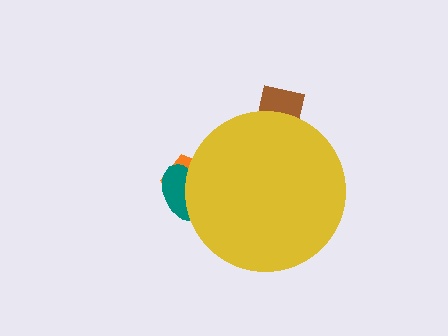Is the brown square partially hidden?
Yes, the brown square is partially hidden behind the yellow circle.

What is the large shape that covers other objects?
A yellow circle.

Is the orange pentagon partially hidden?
Yes, the orange pentagon is partially hidden behind the yellow circle.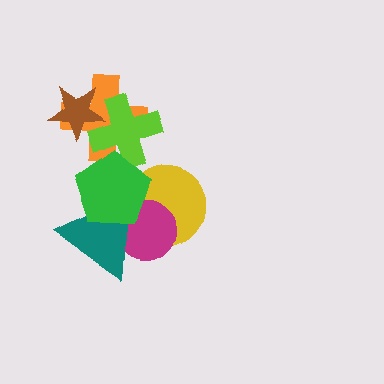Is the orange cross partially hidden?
Yes, it is partially covered by another shape.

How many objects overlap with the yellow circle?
3 objects overlap with the yellow circle.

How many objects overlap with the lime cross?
3 objects overlap with the lime cross.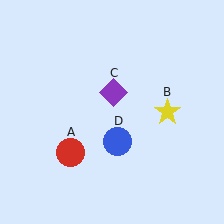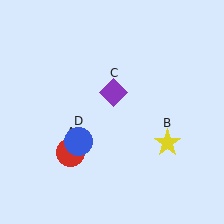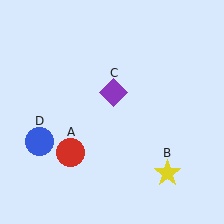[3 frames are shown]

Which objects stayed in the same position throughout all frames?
Red circle (object A) and purple diamond (object C) remained stationary.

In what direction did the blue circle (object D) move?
The blue circle (object D) moved left.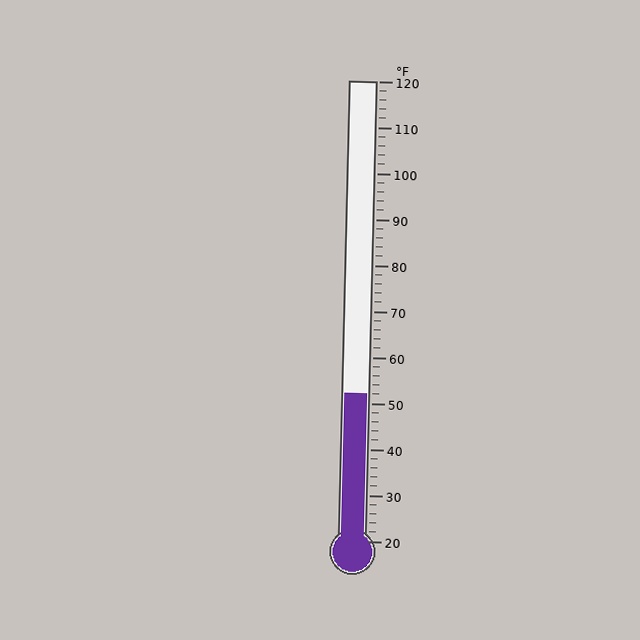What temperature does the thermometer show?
The thermometer shows approximately 52°F.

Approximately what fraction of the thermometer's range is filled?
The thermometer is filled to approximately 30% of its range.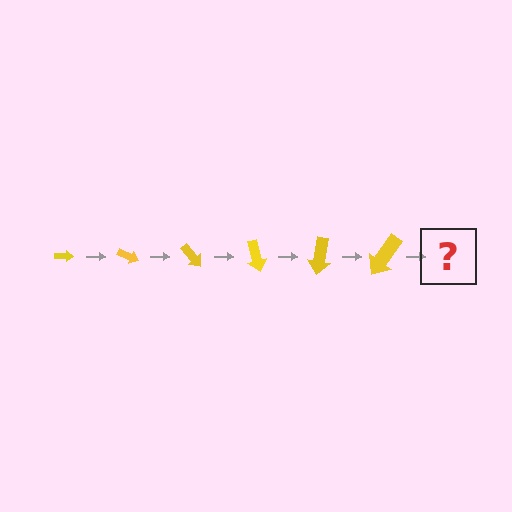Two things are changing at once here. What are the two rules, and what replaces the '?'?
The two rules are that the arrow grows larger each step and it rotates 25 degrees each step. The '?' should be an arrow, larger than the previous one and rotated 150 degrees from the start.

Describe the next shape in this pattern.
It should be an arrow, larger than the previous one and rotated 150 degrees from the start.